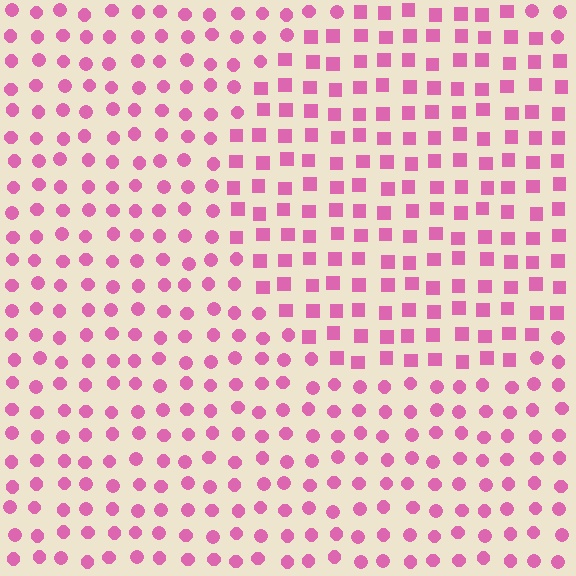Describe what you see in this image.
The image is filled with small pink elements arranged in a uniform grid. A circle-shaped region contains squares, while the surrounding area contains circles. The boundary is defined purely by the change in element shape.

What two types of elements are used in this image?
The image uses squares inside the circle region and circles outside it.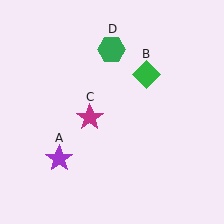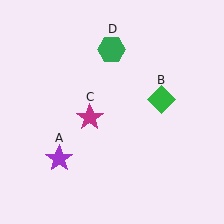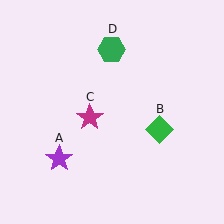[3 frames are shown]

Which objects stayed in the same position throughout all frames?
Purple star (object A) and magenta star (object C) and green hexagon (object D) remained stationary.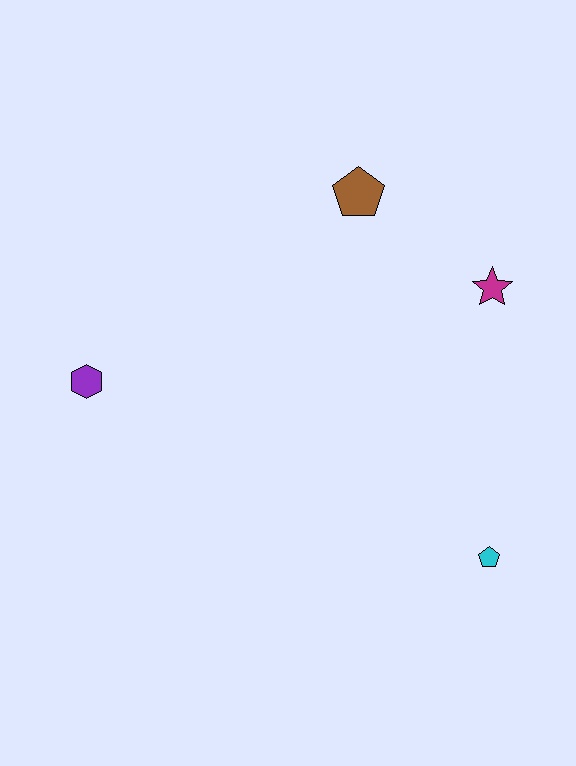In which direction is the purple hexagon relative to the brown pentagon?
The purple hexagon is to the left of the brown pentagon.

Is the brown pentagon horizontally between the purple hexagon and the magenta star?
Yes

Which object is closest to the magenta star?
The brown pentagon is closest to the magenta star.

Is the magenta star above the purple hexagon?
Yes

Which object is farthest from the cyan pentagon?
The purple hexagon is farthest from the cyan pentagon.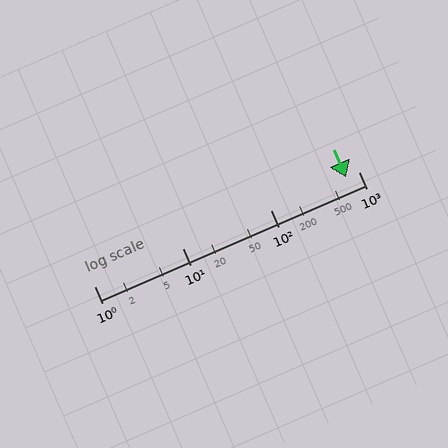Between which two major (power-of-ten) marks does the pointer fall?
The pointer is between 100 and 1000.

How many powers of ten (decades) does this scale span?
The scale spans 3 decades, from 1 to 1000.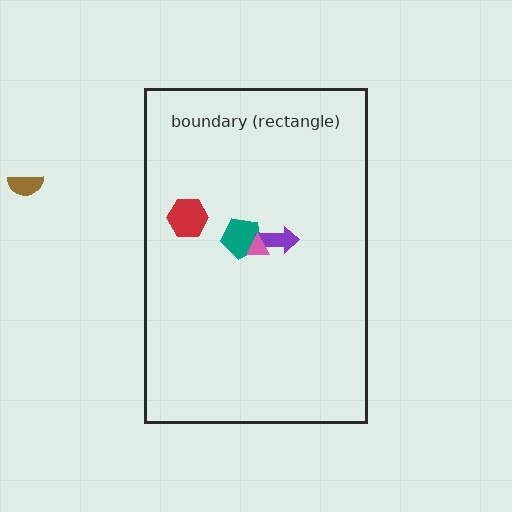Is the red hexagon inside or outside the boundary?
Inside.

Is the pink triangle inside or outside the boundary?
Inside.